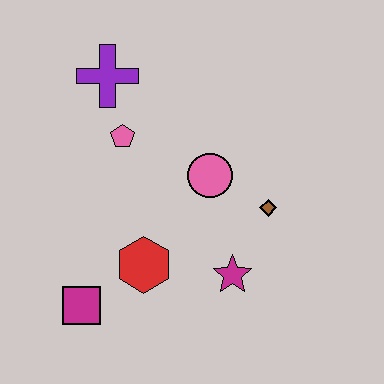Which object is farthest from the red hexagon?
The purple cross is farthest from the red hexagon.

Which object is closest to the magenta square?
The red hexagon is closest to the magenta square.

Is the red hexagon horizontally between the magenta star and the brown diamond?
No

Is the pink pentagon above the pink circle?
Yes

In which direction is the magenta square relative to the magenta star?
The magenta square is to the left of the magenta star.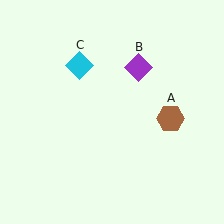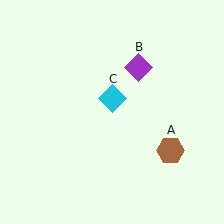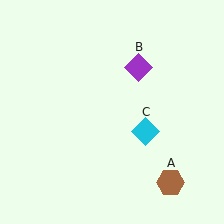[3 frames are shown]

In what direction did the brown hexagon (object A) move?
The brown hexagon (object A) moved down.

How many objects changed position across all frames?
2 objects changed position: brown hexagon (object A), cyan diamond (object C).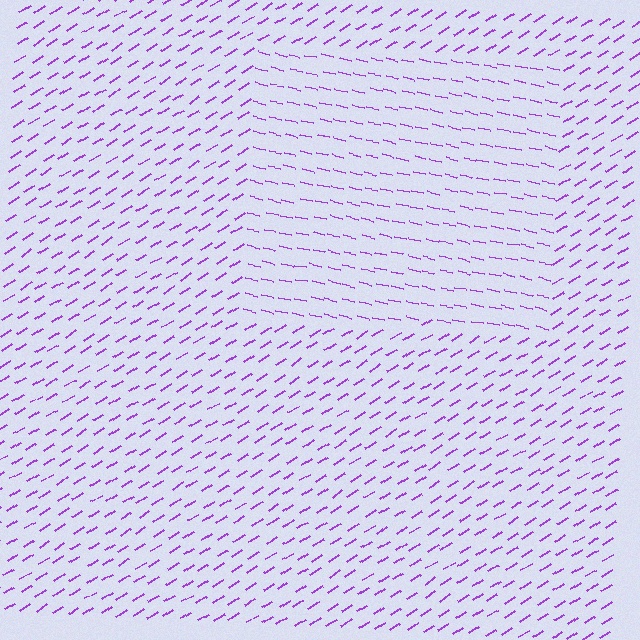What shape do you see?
I see a rectangle.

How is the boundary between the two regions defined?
The boundary is defined purely by a change in line orientation (approximately 45 degrees difference). All lines are the same color and thickness.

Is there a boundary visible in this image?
Yes, there is a texture boundary formed by a change in line orientation.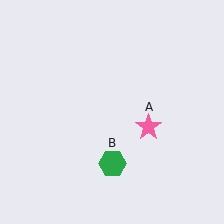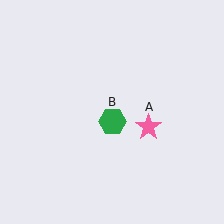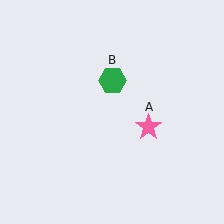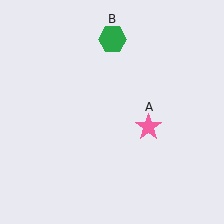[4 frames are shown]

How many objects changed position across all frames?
1 object changed position: green hexagon (object B).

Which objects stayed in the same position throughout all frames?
Pink star (object A) remained stationary.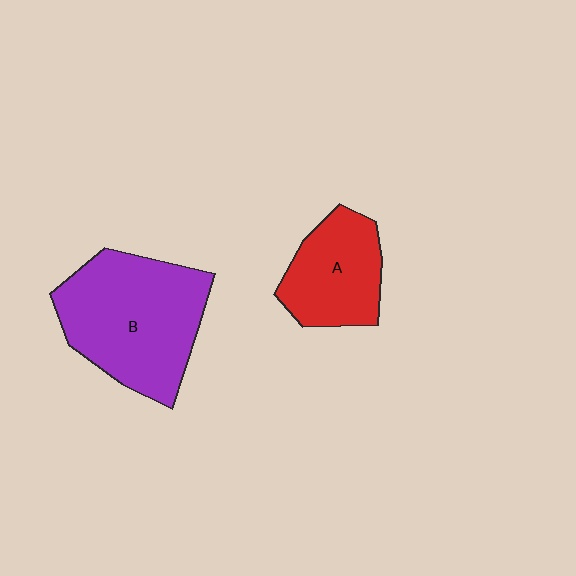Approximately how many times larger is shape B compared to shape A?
Approximately 1.7 times.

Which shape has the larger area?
Shape B (purple).